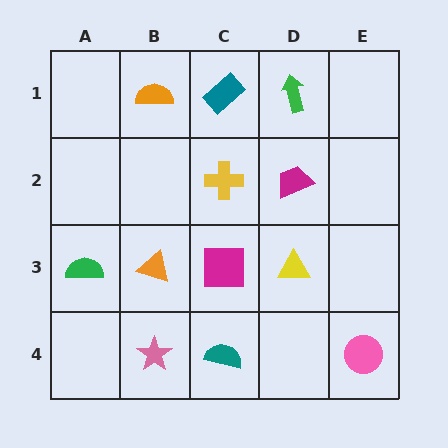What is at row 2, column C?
A yellow cross.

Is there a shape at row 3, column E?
No, that cell is empty.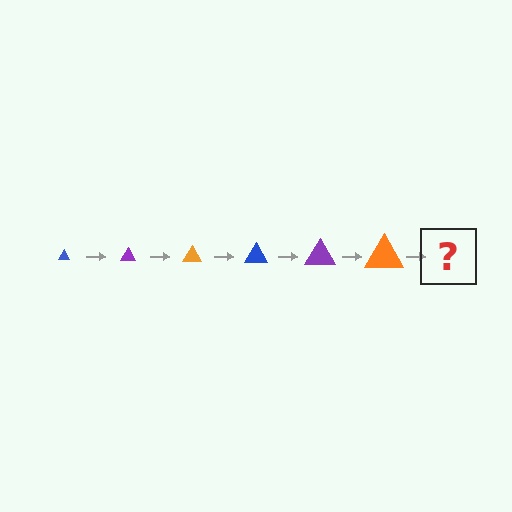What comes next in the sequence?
The next element should be a blue triangle, larger than the previous one.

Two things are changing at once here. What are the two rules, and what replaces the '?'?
The two rules are that the triangle grows larger each step and the color cycles through blue, purple, and orange. The '?' should be a blue triangle, larger than the previous one.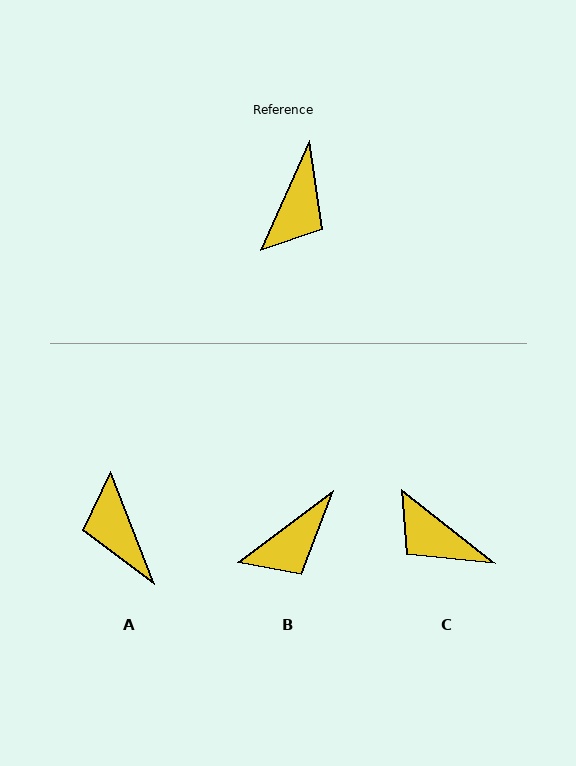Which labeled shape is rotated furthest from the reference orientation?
A, about 135 degrees away.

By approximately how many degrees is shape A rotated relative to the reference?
Approximately 135 degrees clockwise.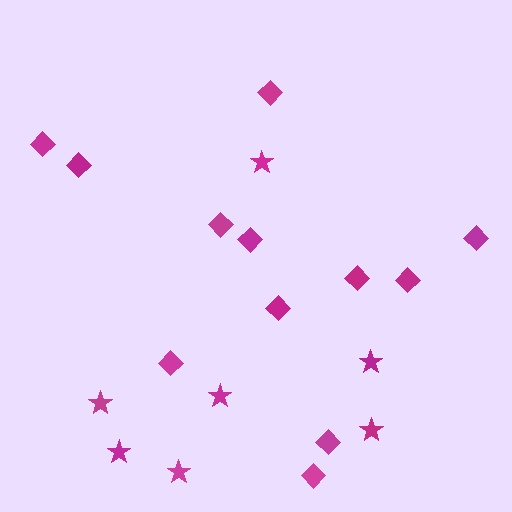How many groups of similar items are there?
There are 2 groups: one group of stars (7) and one group of diamonds (12).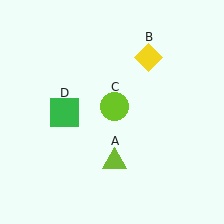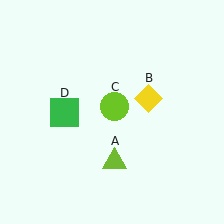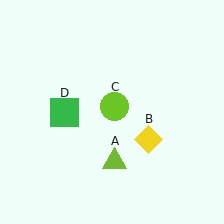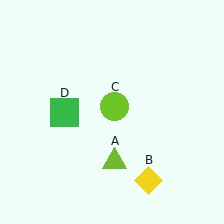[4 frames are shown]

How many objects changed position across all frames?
1 object changed position: yellow diamond (object B).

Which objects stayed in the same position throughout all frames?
Lime triangle (object A) and lime circle (object C) and green square (object D) remained stationary.